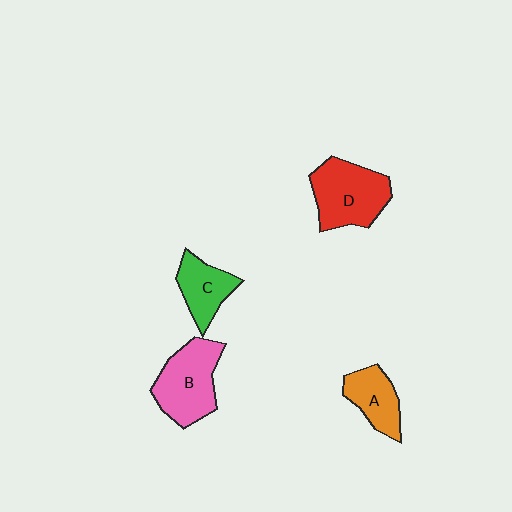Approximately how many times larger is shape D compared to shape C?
Approximately 1.6 times.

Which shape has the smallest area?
Shape A (orange).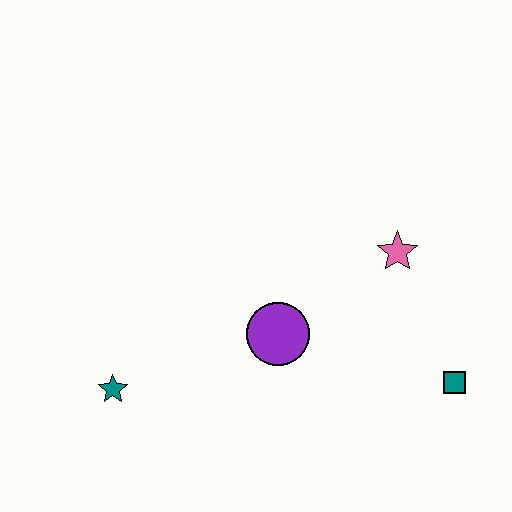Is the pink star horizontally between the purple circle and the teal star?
No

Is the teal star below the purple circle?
Yes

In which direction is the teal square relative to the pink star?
The teal square is below the pink star.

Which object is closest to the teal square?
The pink star is closest to the teal square.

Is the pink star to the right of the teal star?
Yes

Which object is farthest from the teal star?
The teal square is farthest from the teal star.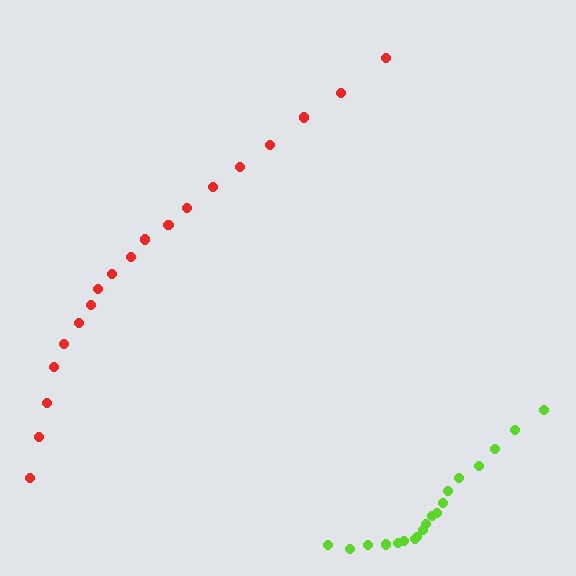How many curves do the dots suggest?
There are 2 distinct paths.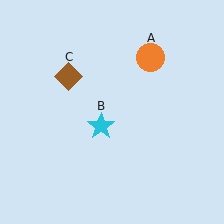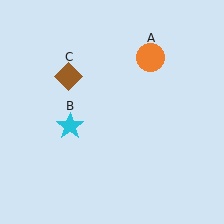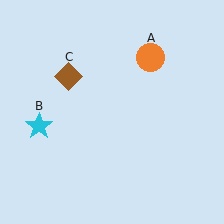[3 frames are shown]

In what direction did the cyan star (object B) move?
The cyan star (object B) moved left.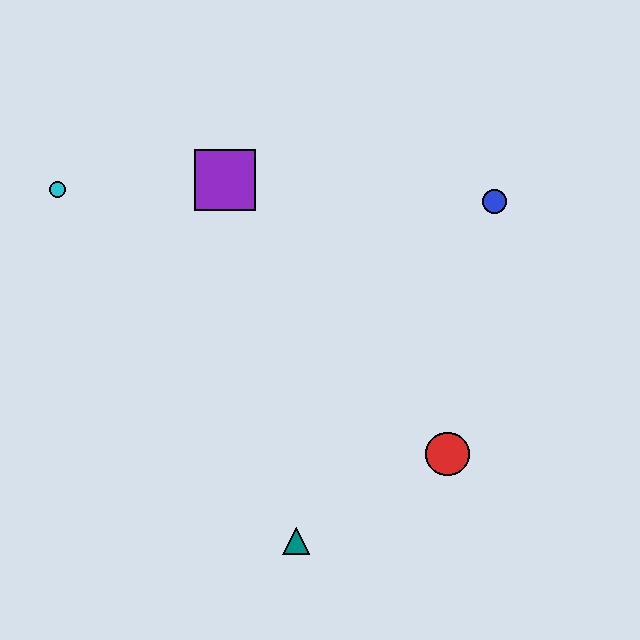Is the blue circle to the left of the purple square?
No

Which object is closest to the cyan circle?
The purple square is closest to the cyan circle.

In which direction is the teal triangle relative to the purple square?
The teal triangle is below the purple square.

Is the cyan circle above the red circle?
Yes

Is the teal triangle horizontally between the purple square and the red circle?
Yes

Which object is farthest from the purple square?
The teal triangle is farthest from the purple square.